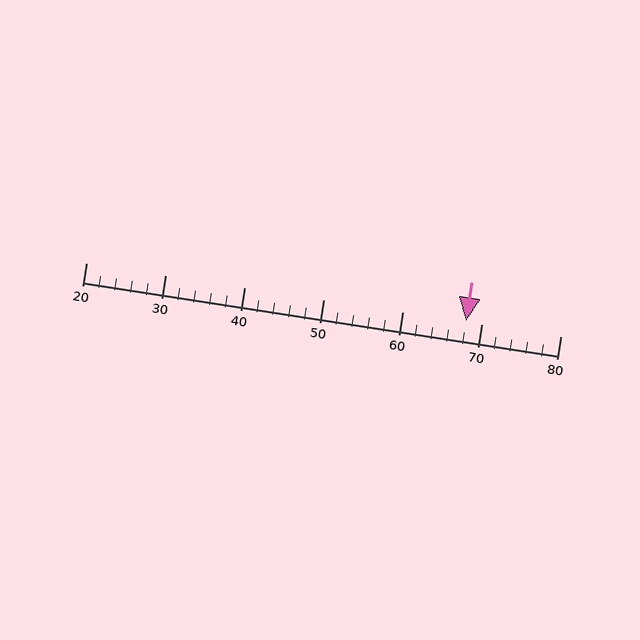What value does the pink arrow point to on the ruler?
The pink arrow points to approximately 68.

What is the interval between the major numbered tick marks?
The major tick marks are spaced 10 units apart.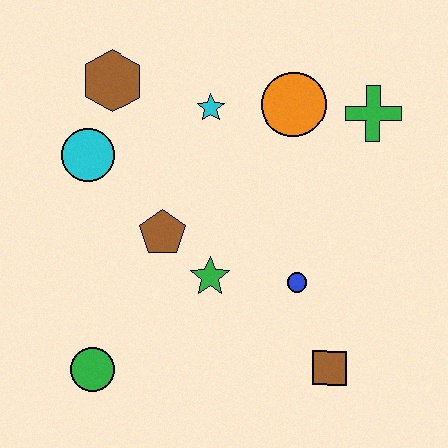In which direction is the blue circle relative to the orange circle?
The blue circle is below the orange circle.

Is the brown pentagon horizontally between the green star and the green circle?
Yes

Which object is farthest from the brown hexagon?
The brown square is farthest from the brown hexagon.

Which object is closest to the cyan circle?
The brown hexagon is closest to the cyan circle.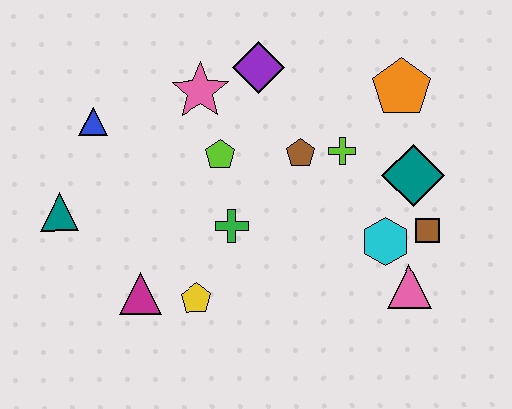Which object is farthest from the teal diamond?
The teal triangle is farthest from the teal diamond.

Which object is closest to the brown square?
The cyan hexagon is closest to the brown square.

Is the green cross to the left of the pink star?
No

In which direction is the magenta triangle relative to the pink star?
The magenta triangle is below the pink star.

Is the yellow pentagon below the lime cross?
Yes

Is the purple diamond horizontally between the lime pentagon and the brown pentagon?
Yes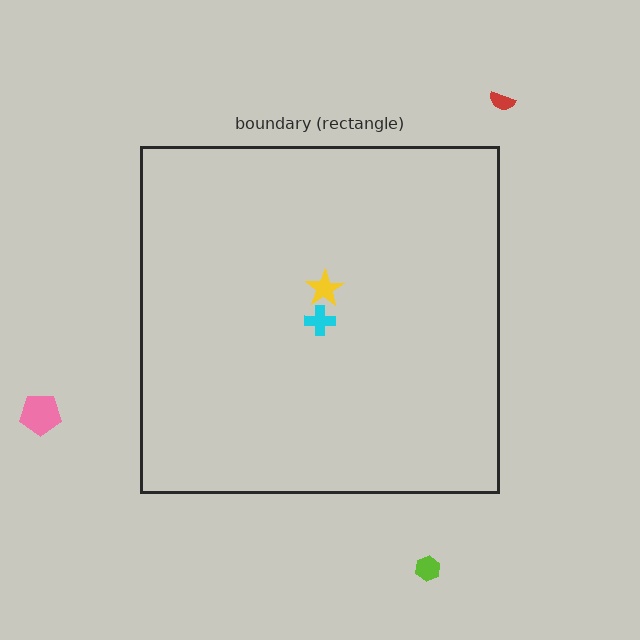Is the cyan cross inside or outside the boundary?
Inside.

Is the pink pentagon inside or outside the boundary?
Outside.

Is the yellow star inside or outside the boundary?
Inside.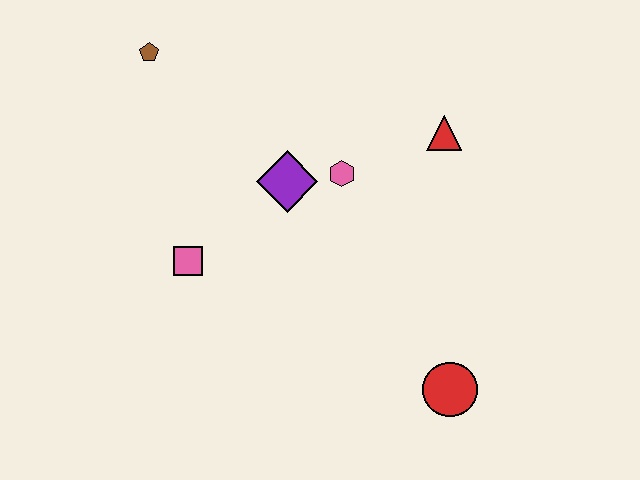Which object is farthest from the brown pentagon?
The red circle is farthest from the brown pentagon.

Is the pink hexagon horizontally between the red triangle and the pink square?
Yes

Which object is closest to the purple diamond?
The pink hexagon is closest to the purple diamond.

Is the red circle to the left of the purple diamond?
No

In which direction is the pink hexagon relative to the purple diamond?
The pink hexagon is to the right of the purple diamond.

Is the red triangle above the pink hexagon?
Yes